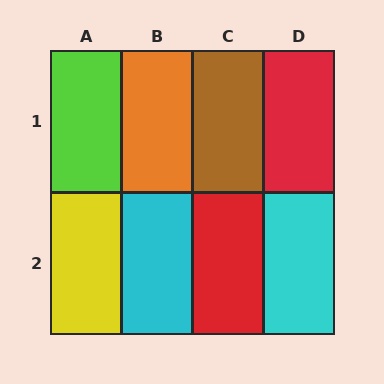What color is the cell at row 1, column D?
Red.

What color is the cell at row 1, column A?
Lime.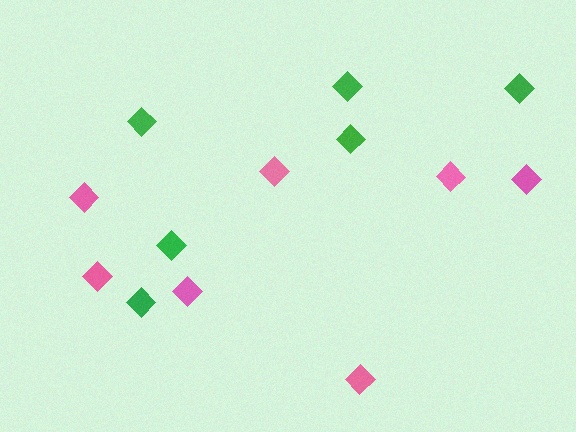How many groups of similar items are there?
There are 2 groups: one group of pink diamonds (7) and one group of green diamonds (6).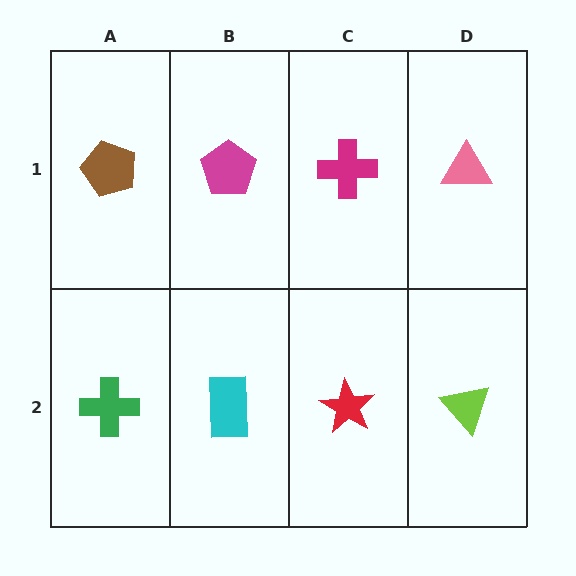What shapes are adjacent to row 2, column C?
A magenta cross (row 1, column C), a cyan rectangle (row 2, column B), a lime triangle (row 2, column D).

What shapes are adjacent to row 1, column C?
A red star (row 2, column C), a magenta pentagon (row 1, column B), a pink triangle (row 1, column D).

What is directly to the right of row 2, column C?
A lime triangle.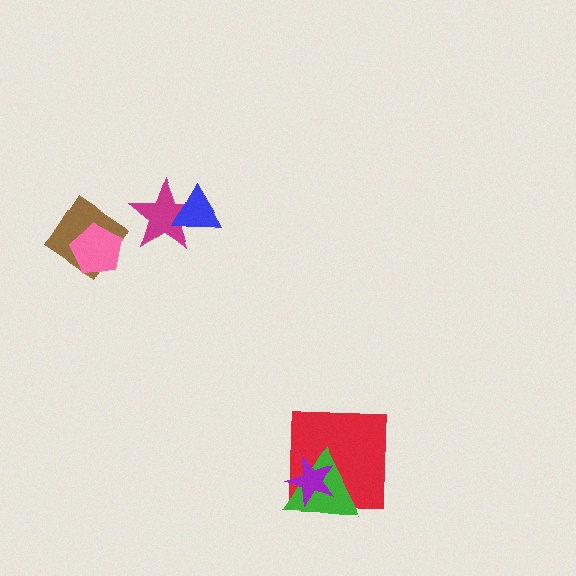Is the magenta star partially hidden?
Yes, it is partially covered by another shape.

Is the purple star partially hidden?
No, no other shape covers it.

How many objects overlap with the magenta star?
1 object overlaps with the magenta star.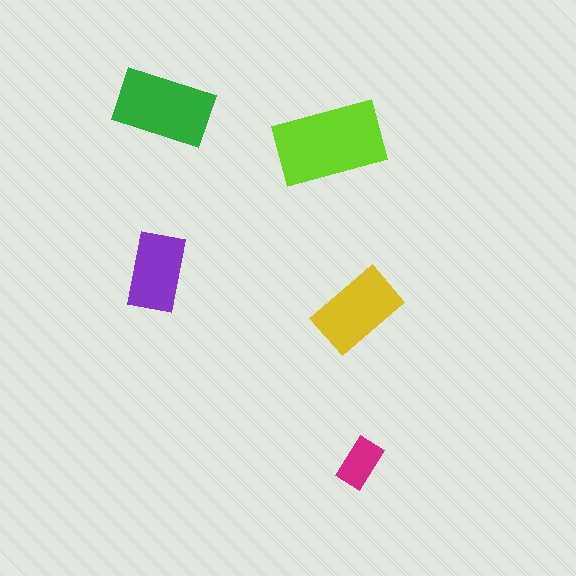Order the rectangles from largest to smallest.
the lime one, the green one, the yellow one, the purple one, the magenta one.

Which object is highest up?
The green rectangle is topmost.